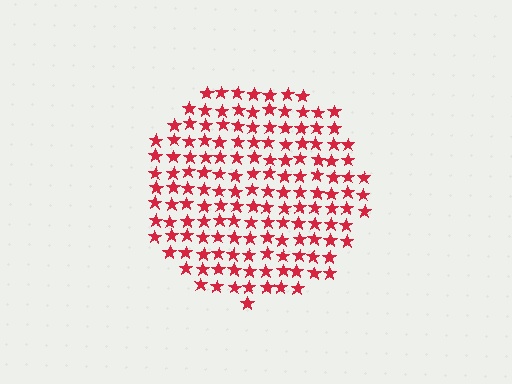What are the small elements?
The small elements are stars.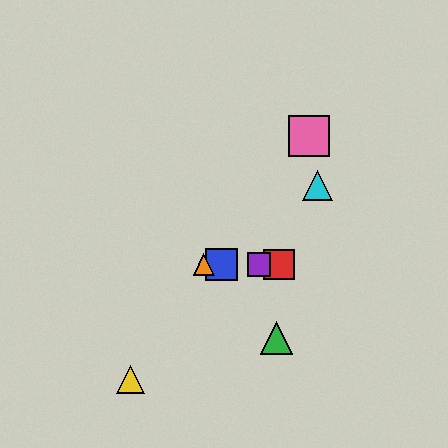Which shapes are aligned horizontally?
The red square, the blue square, the purple square, the orange triangle are aligned horizontally.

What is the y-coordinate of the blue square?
The blue square is at y≈264.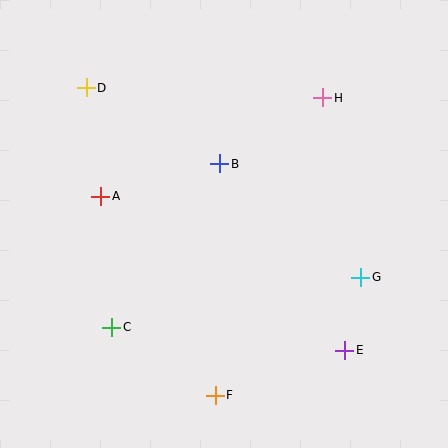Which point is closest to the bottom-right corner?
Point E is closest to the bottom-right corner.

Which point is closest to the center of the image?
Point B at (220, 164) is closest to the center.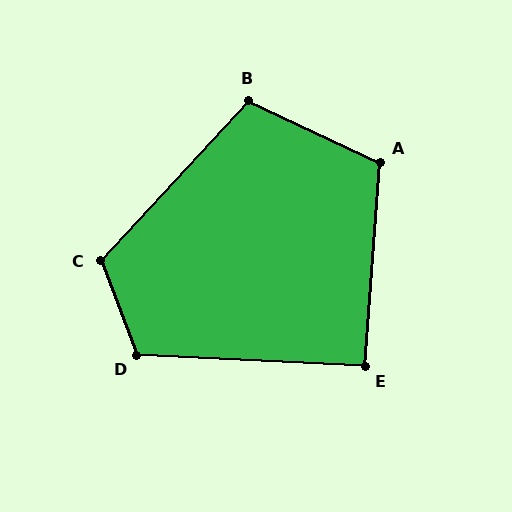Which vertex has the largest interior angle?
C, at approximately 117 degrees.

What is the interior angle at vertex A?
Approximately 111 degrees (obtuse).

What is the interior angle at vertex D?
Approximately 114 degrees (obtuse).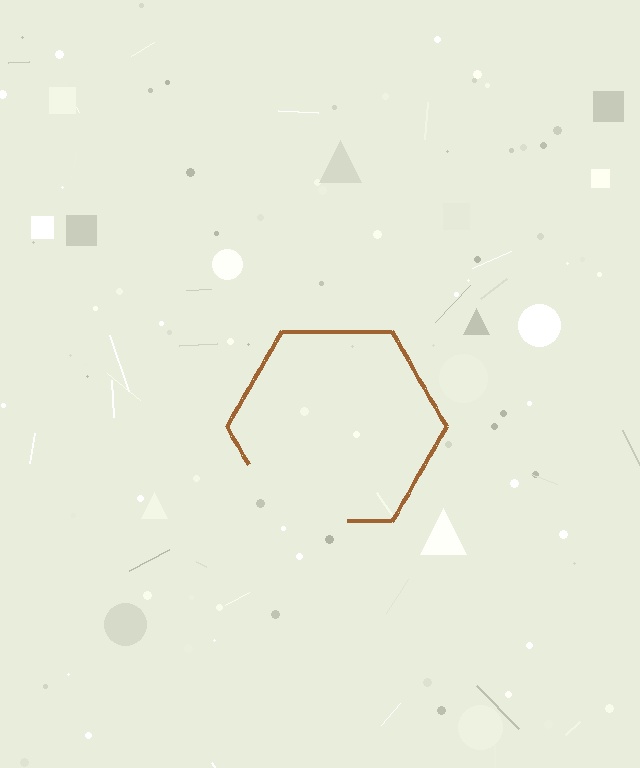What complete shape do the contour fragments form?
The contour fragments form a hexagon.